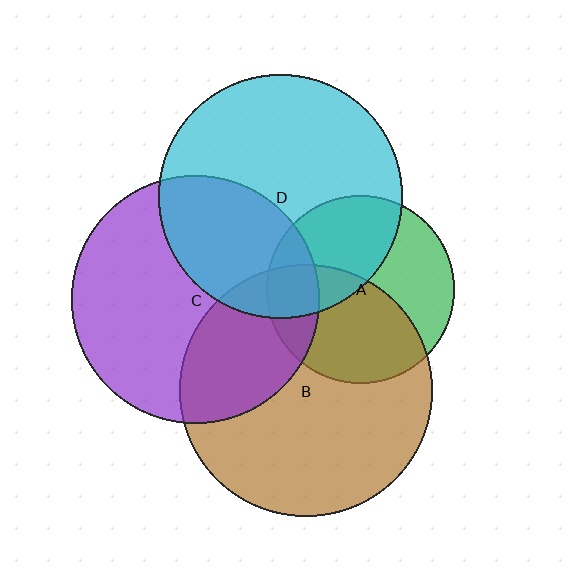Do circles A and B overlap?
Yes.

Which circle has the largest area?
Circle B (brown).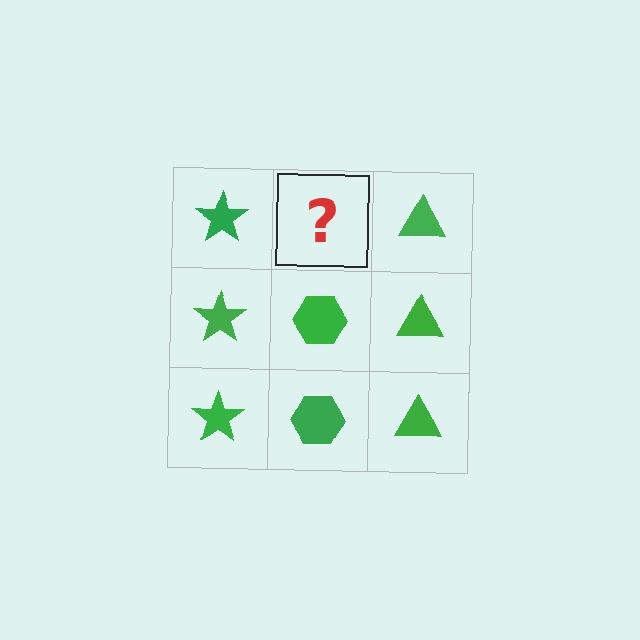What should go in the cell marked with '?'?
The missing cell should contain a green hexagon.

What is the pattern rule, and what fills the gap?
The rule is that each column has a consistent shape. The gap should be filled with a green hexagon.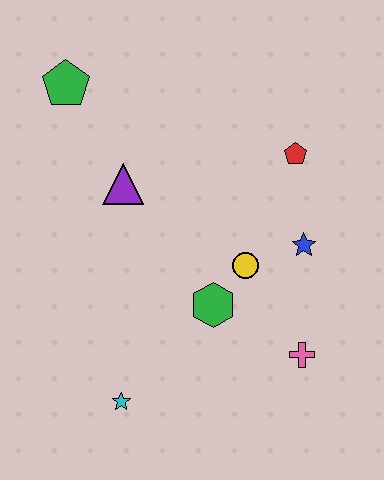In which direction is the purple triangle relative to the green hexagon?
The purple triangle is above the green hexagon.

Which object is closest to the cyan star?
The green hexagon is closest to the cyan star.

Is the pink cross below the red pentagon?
Yes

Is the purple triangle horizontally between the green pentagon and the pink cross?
Yes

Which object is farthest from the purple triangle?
The pink cross is farthest from the purple triangle.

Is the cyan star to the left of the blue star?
Yes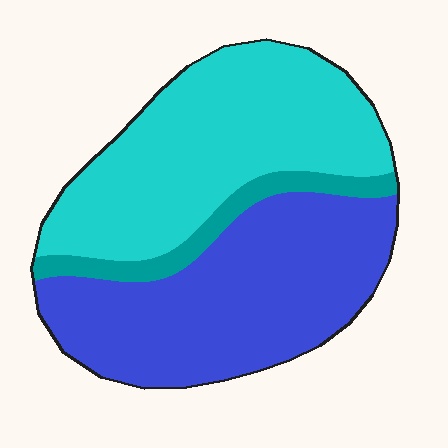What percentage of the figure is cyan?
Cyan covers 45% of the figure.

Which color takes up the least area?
Teal, at roughly 10%.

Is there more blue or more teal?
Blue.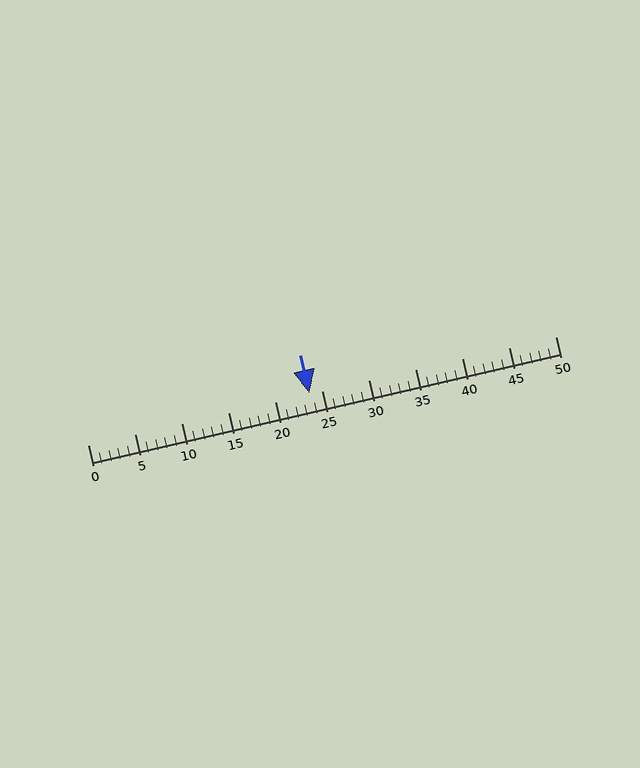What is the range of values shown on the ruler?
The ruler shows values from 0 to 50.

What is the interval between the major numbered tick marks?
The major tick marks are spaced 5 units apart.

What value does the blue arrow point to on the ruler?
The blue arrow points to approximately 24.